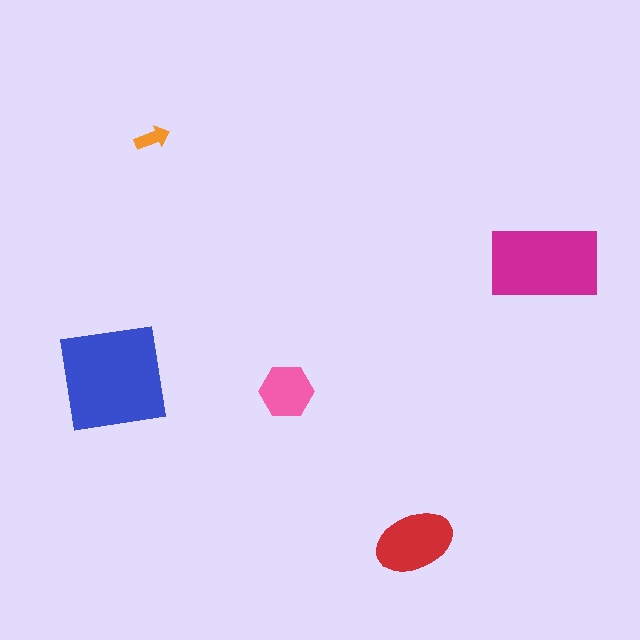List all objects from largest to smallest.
The blue square, the magenta rectangle, the red ellipse, the pink hexagon, the orange arrow.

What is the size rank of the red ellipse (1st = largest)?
3rd.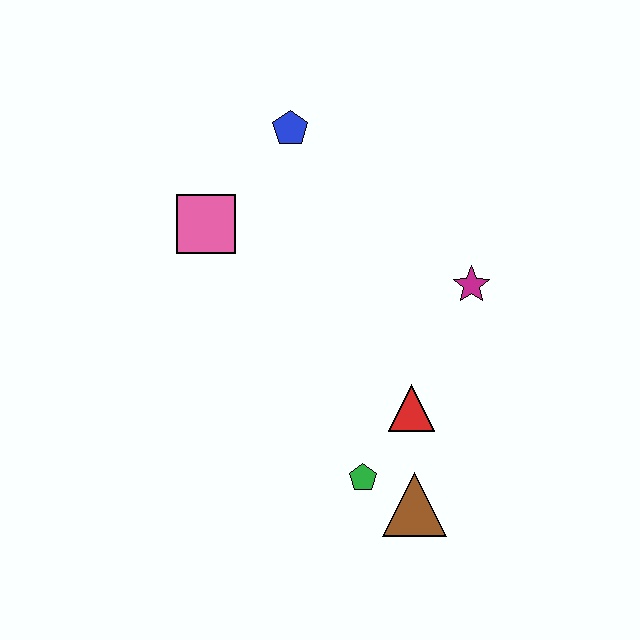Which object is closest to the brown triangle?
The green pentagon is closest to the brown triangle.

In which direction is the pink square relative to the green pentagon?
The pink square is above the green pentagon.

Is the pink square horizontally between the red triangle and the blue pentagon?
No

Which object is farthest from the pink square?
The brown triangle is farthest from the pink square.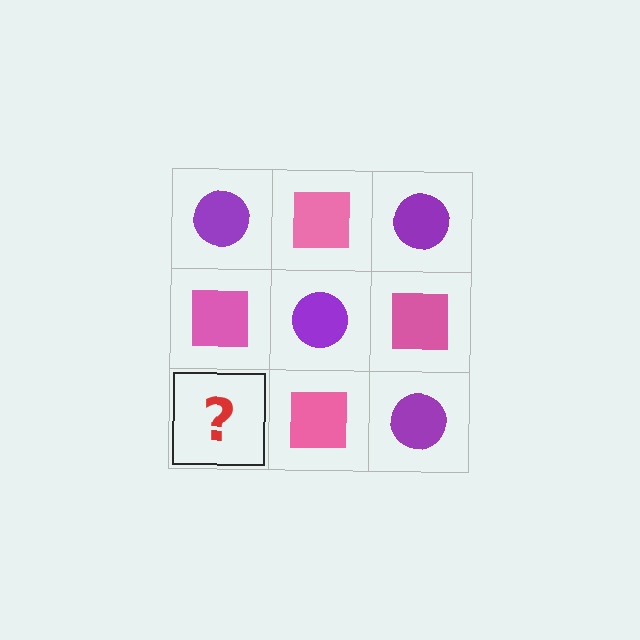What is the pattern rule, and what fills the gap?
The rule is that it alternates purple circle and pink square in a checkerboard pattern. The gap should be filled with a purple circle.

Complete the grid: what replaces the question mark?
The question mark should be replaced with a purple circle.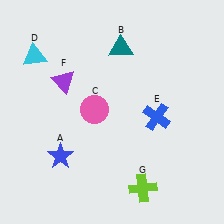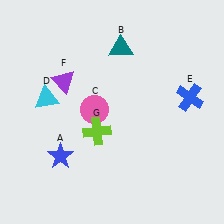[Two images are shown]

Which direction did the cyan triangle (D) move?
The cyan triangle (D) moved down.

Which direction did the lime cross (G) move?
The lime cross (G) moved up.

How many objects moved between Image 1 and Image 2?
3 objects moved between the two images.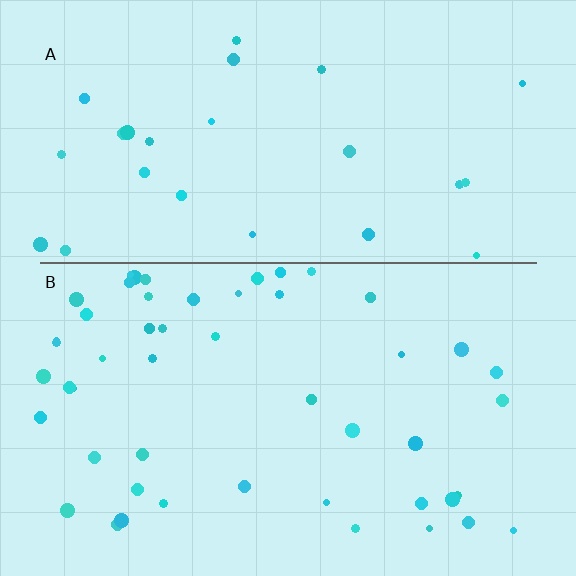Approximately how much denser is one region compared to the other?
Approximately 1.9× — region B over region A.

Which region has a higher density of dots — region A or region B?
B (the bottom).